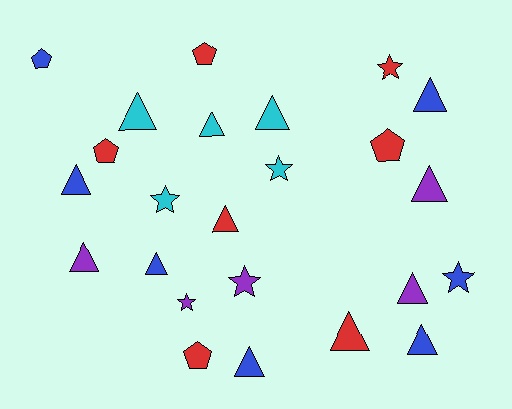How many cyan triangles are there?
There are 3 cyan triangles.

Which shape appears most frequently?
Triangle, with 13 objects.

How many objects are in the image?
There are 24 objects.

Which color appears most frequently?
Blue, with 7 objects.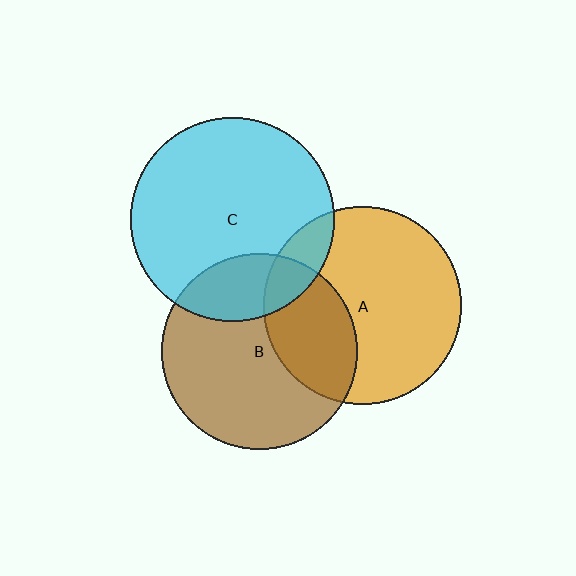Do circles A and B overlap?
Yes.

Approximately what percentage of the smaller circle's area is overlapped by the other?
Approximately 30%.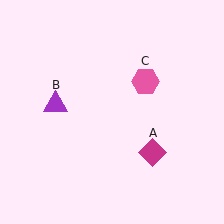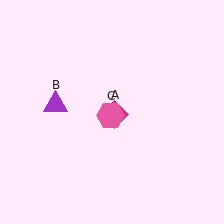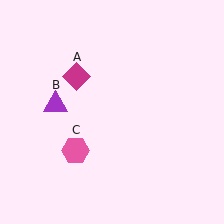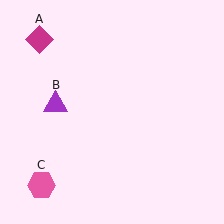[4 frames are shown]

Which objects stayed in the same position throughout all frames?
Purple triangle (object B) remained stationary.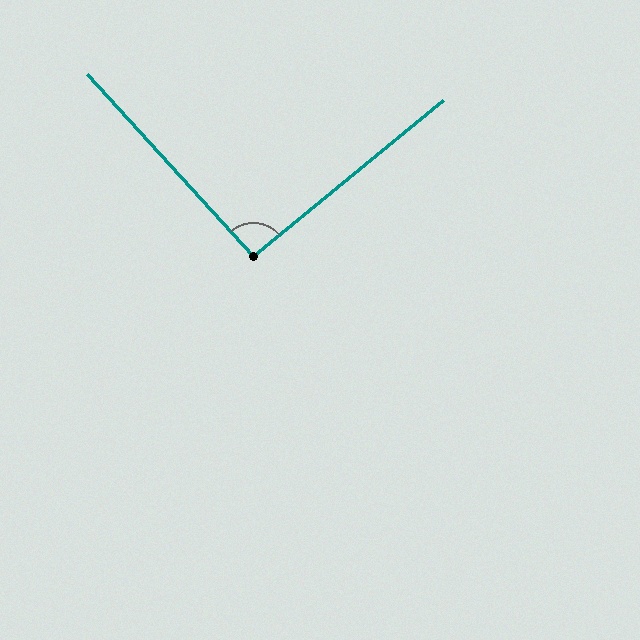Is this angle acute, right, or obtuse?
It is approximately a right angle.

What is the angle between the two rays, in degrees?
Approximately 93 degrees.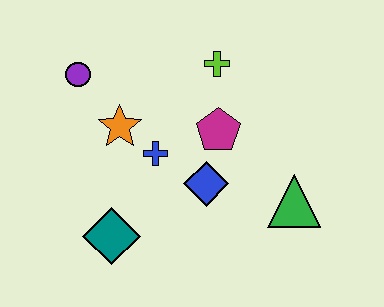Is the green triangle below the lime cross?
Yes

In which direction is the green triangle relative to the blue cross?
The green triangle is to the right of the blue cross.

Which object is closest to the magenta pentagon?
The blue diamond is closest to the magenta pentagon.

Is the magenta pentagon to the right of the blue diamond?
Yes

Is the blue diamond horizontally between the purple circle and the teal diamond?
No